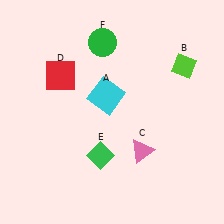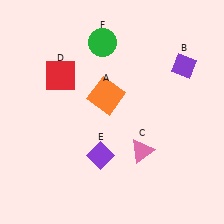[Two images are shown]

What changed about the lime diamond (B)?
In Image 1, B is lime. In Image 2, it changed to purple.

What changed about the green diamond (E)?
In Image 1, E is green. In Image 2, it changed to purple.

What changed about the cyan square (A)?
In Image 1, A is cyan. In Image 2, it changed to orange.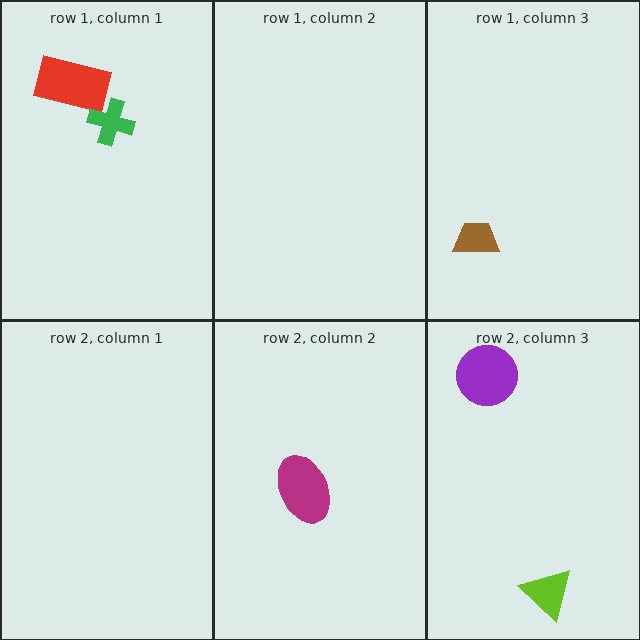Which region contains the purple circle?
The row 2, column 3 region.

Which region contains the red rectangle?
The row 1, column 1 region.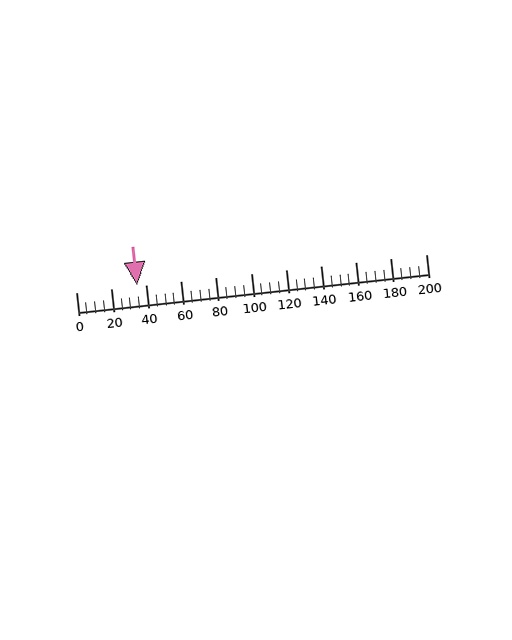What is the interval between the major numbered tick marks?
The major tick marks are spaced 20 units apart.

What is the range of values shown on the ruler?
The ruler shows values from 0 to 200.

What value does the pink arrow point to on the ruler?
The pink arrow points to approximately 35.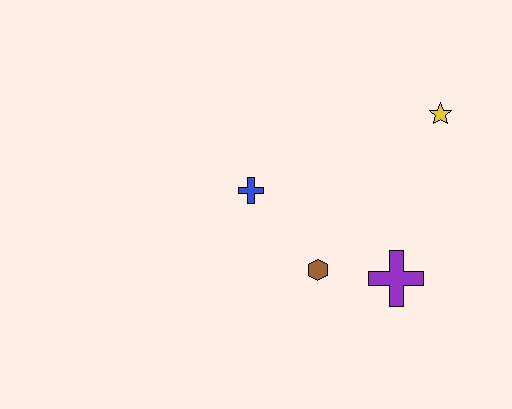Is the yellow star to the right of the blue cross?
Yes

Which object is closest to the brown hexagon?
The purple cross is closest to the brown hexagon.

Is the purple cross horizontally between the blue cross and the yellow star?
Yes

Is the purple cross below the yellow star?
Yes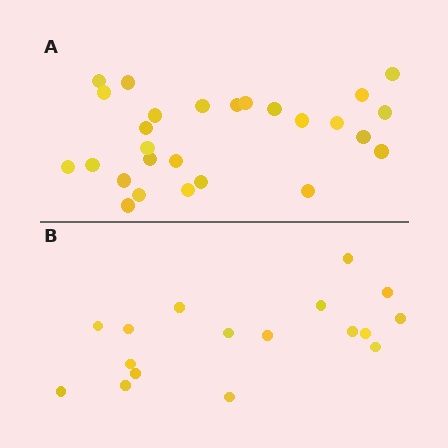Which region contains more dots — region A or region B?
Region A (the top region) has more dots.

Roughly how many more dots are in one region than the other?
Region A has roughly 10 or so more dots than region B.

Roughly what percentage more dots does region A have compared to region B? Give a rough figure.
About 60% more.